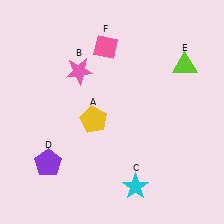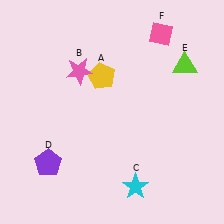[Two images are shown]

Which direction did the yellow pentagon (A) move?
The yellow pentagon (A) moved up.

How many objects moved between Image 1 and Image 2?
2 objects moved between the two images.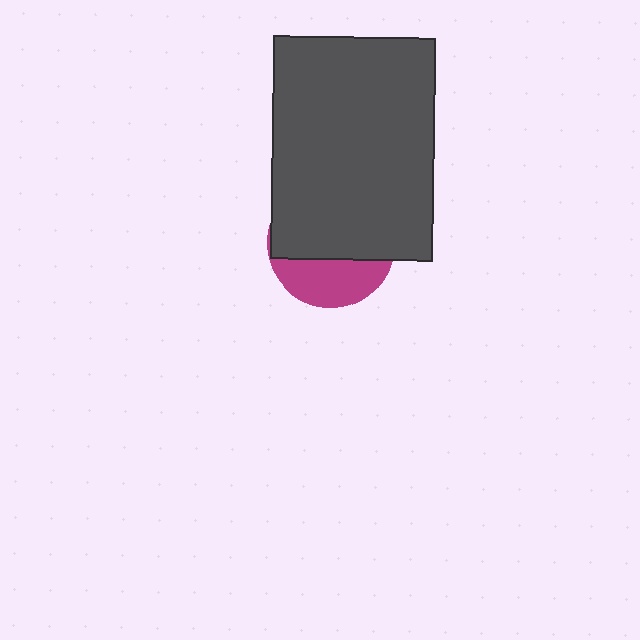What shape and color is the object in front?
The object in front is a dark gray rectangle.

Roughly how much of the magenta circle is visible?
A small part of it is visible (roughly 35%).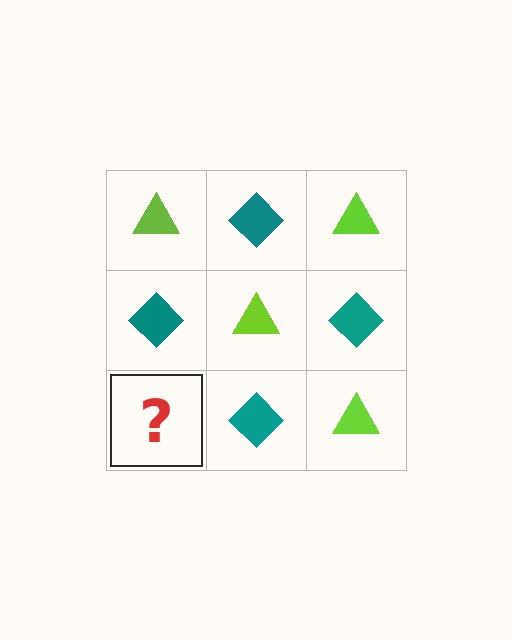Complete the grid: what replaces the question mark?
The question mark should be replaced with a lime triangle.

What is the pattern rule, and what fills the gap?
The rule is that it alternates lime triangle and teal diamond in a checkerboard pattern. The gap should be filled with a lime triangle.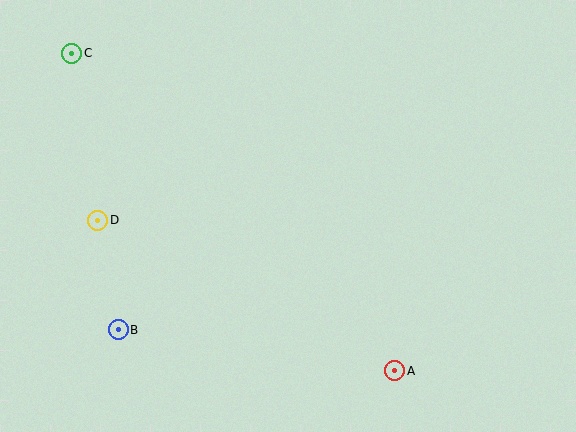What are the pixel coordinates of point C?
Point C is at (72, 54).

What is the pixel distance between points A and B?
The distance between A and B is 280 pixels.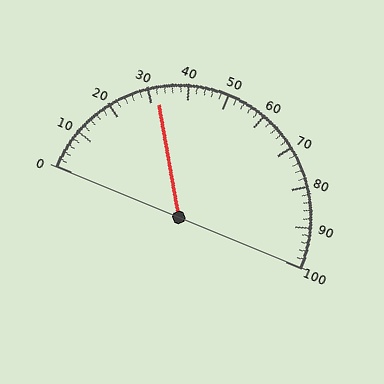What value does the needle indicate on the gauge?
The needle indicates approximately 32.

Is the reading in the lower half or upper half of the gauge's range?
The reading is in the lower half of the range (0 to 100).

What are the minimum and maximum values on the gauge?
The gauge ranges from 0 to 100.